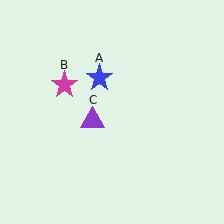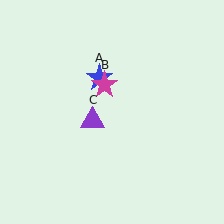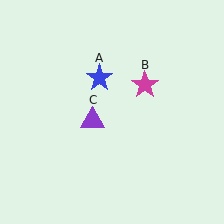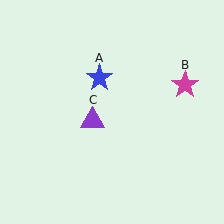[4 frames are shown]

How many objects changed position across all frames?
1 object changed position: magenta star (object B).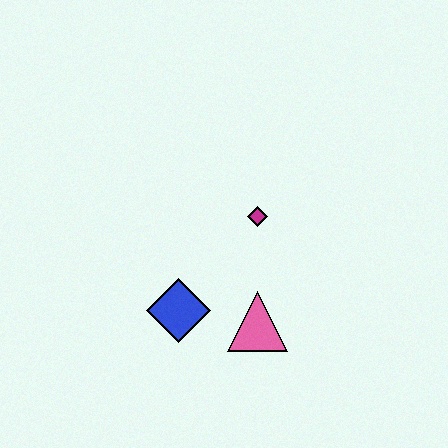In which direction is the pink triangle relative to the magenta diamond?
The pink triangle is below the magenta diamond.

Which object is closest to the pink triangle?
The blue diamond is closest to the pink triangle.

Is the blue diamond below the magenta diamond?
Yes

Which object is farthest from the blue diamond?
The magenta diamond is farthest from the blue diamond.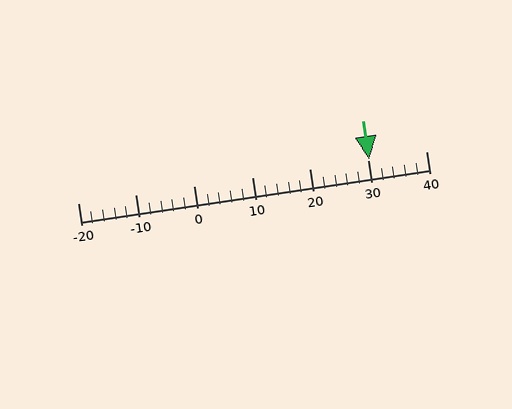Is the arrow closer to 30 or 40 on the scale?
The arrow is closer to 30.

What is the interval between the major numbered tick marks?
The major tick marks are spaced 10 units apart.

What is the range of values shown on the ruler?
The ruler shows values from -20 to 40.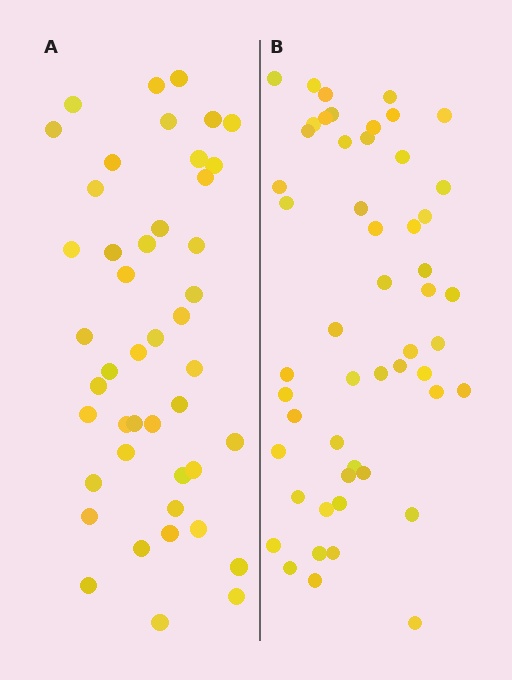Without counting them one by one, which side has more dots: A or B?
Region B (the right region) has more dots.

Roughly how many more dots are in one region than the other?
Region B has roughly 8 or so more dots than region A.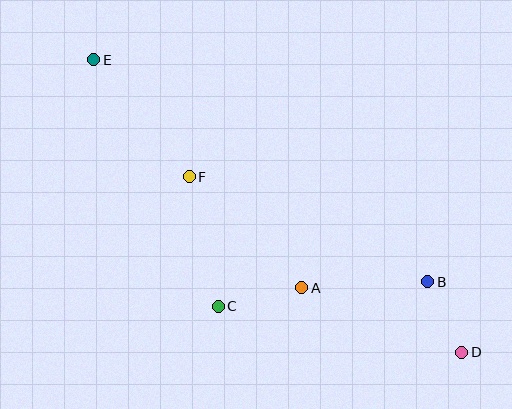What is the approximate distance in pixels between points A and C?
The distance between A and C is approximately 86 pixels.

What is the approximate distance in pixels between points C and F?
The distance between C and F is approximately 133 pixels.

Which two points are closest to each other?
Points B and D are closest to each other.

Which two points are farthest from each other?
Points D and E are farthest from each other.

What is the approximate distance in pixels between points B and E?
The distance between B and E is approximately 401 pixels.